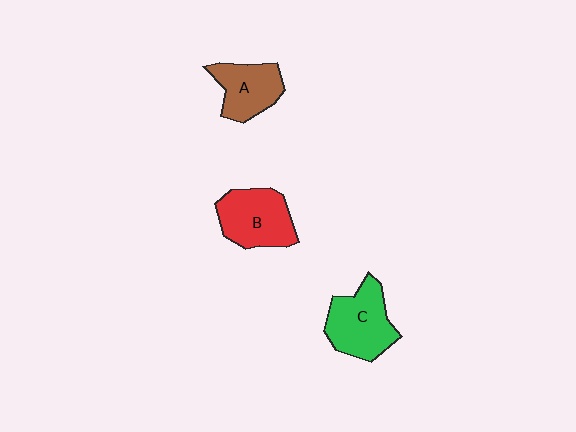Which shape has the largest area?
Shape C (green).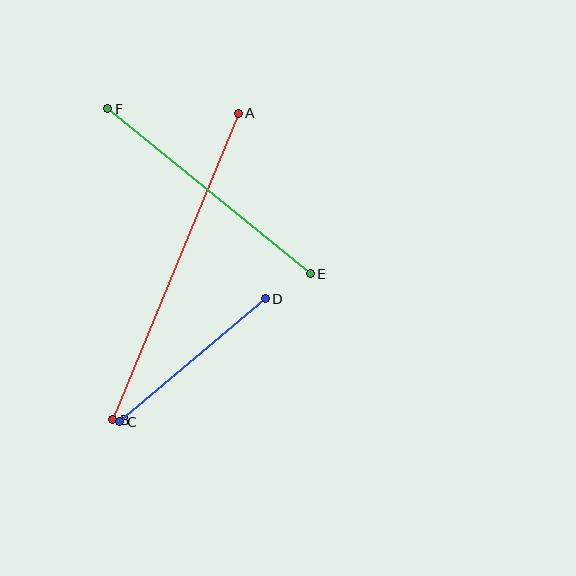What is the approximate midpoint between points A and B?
The midpoint is at approximately (175, 266) pixels.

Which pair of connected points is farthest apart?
Points A and B are farthest apart.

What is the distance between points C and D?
The distance is approximately 191 pixels.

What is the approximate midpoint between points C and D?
The midpoint is at approximately (192, 360) pixels.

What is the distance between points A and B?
The distance is approximately 331 pixels.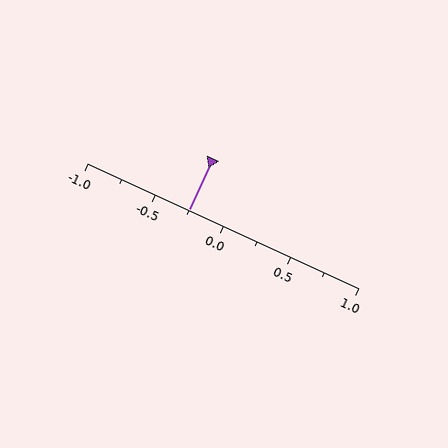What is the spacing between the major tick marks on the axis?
The major ticks are spaced 0.5 apart.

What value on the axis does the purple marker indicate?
The marker indicates approximately -0.25.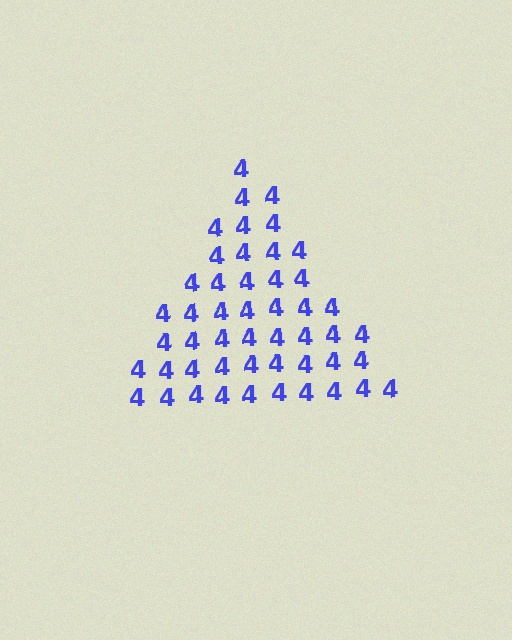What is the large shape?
The large shape is a triangle.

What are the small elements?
The small elements are digit 4's.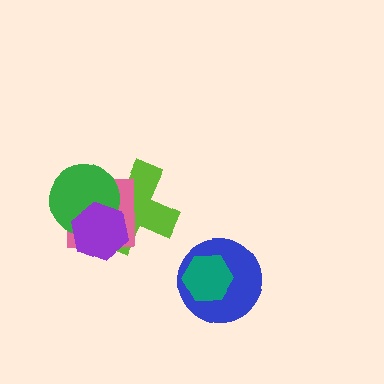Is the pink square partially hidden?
Yes, it is partially covered by another shape.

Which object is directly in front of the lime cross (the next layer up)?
The pink square is directly in front of the lime cross.